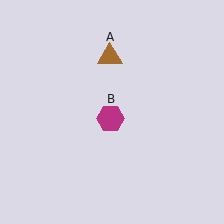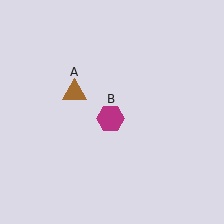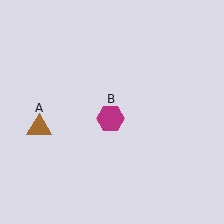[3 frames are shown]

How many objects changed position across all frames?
1 object changed position: brown triangle (object A).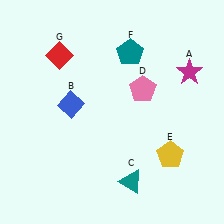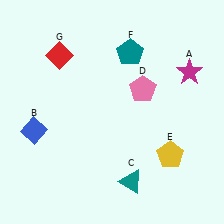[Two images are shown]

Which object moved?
The blue diamond (B) moved left.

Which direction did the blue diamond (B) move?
The blue diamond (B) moved left.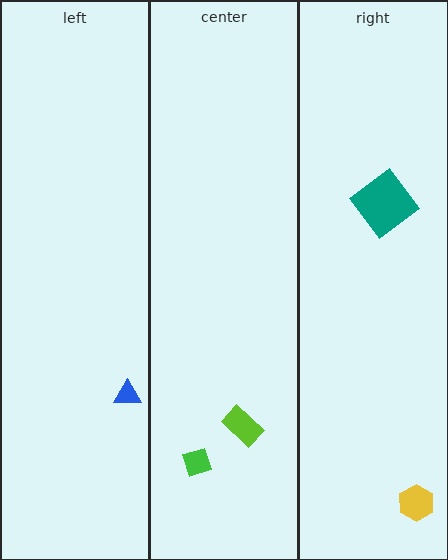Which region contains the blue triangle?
The left region.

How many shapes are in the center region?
2.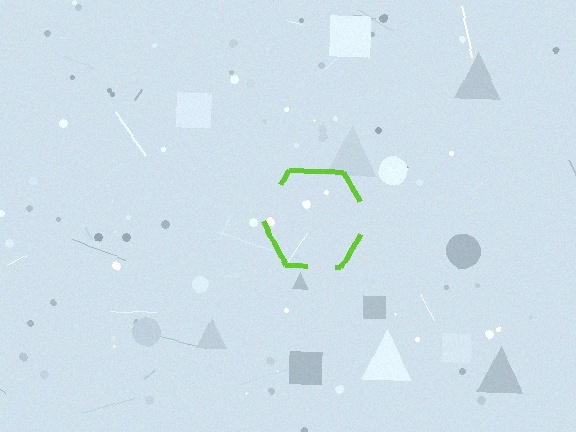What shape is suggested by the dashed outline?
The dashed outline suggests a hexagon.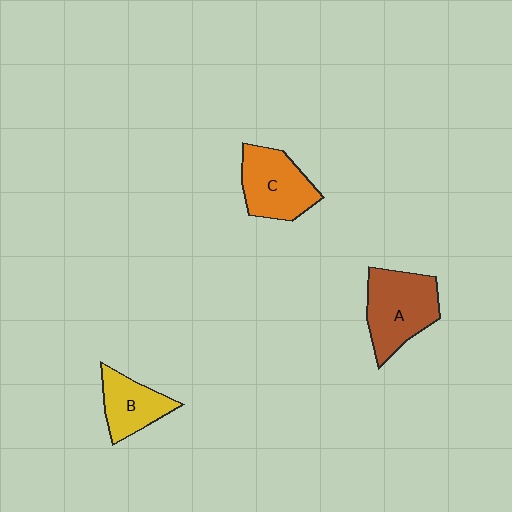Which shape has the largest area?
Shape A (brown).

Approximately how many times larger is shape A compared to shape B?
Approximately 1.5 times.